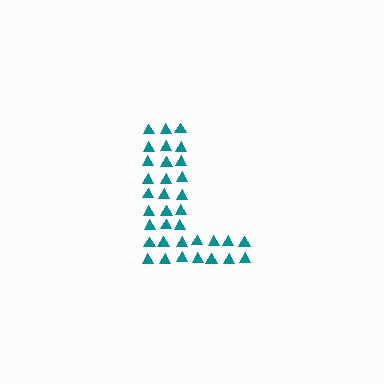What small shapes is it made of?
It is made of small triangles.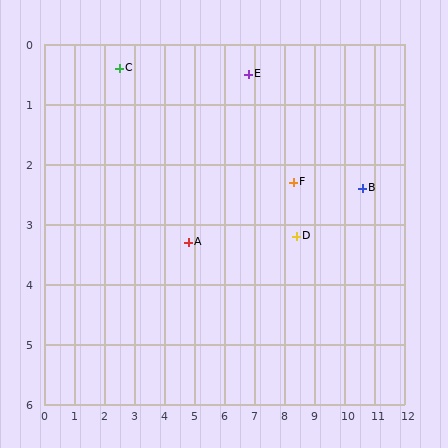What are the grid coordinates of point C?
Point C is at approximately (2.5, 0.4).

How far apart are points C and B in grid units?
Points C and B are about 8.3 grid units apart.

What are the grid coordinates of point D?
Point D is at approximately (8.4, 3.2).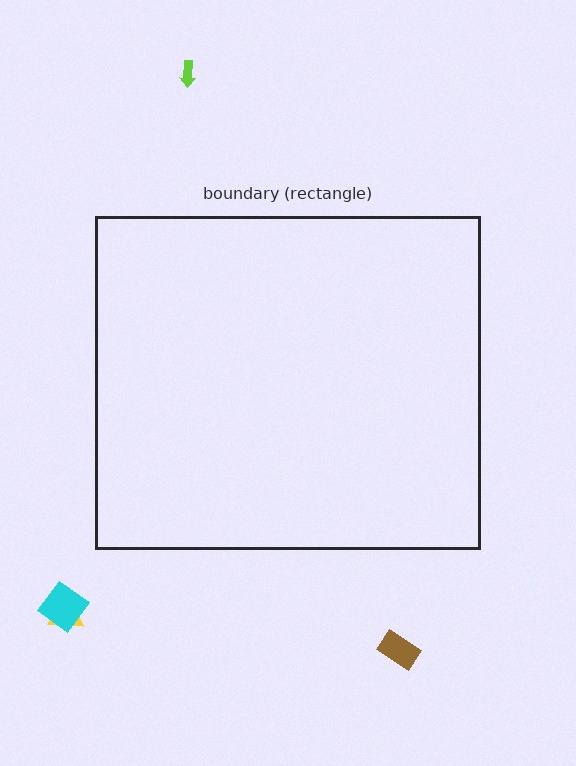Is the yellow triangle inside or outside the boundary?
Outside.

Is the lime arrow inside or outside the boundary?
Outside.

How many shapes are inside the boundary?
0 inside, 4 outside.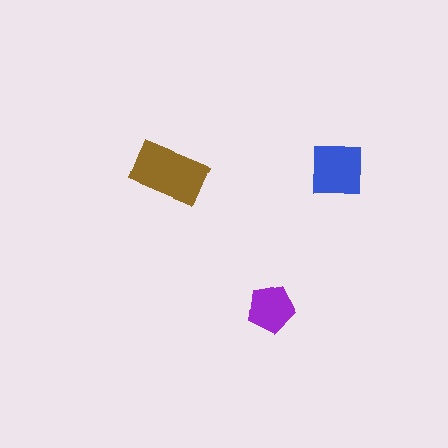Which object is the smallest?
The purple pentagon.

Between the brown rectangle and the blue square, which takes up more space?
The brown rectangle.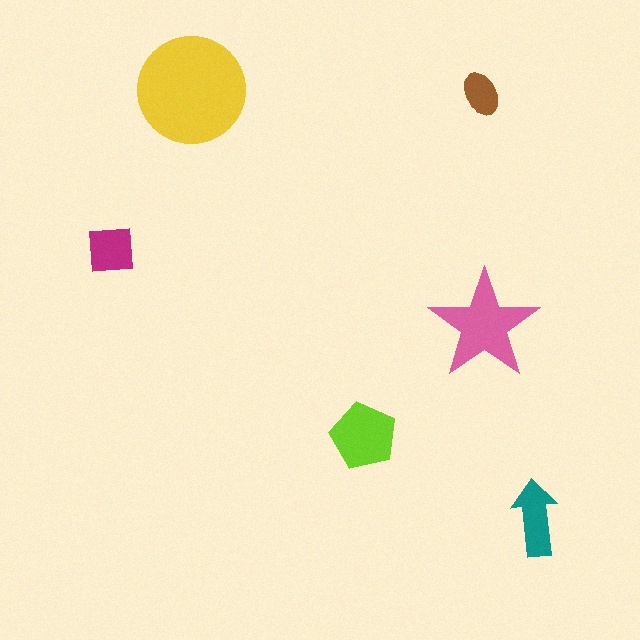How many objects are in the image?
There are 6 objects in the image.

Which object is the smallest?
The brown ellipse.